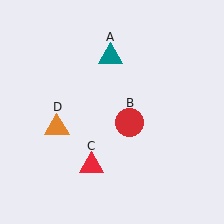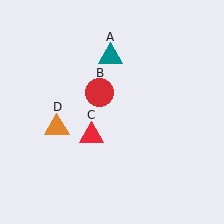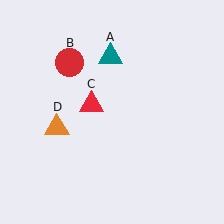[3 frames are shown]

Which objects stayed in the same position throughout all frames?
Teal triangle (object A) and orange triangle (object D) remained stationary.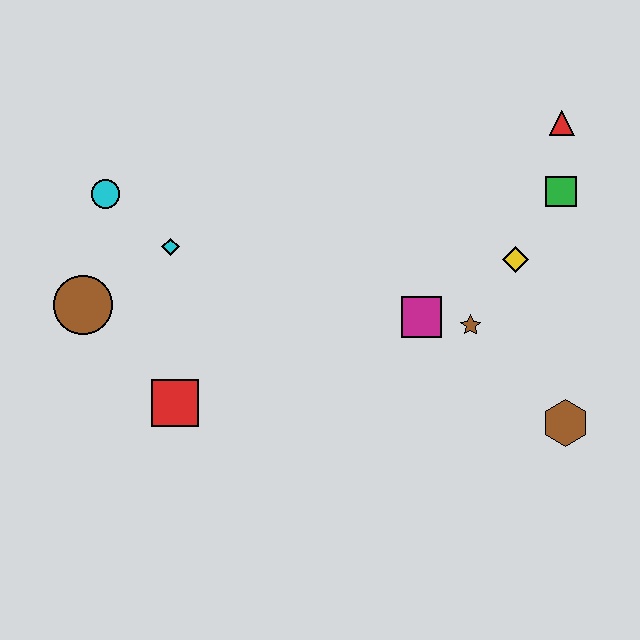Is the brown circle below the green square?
Yes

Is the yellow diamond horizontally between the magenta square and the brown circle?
No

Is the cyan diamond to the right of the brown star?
No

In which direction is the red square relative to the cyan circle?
The red square is below the cyan circle.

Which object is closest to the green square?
The red triangle is closest to the green square.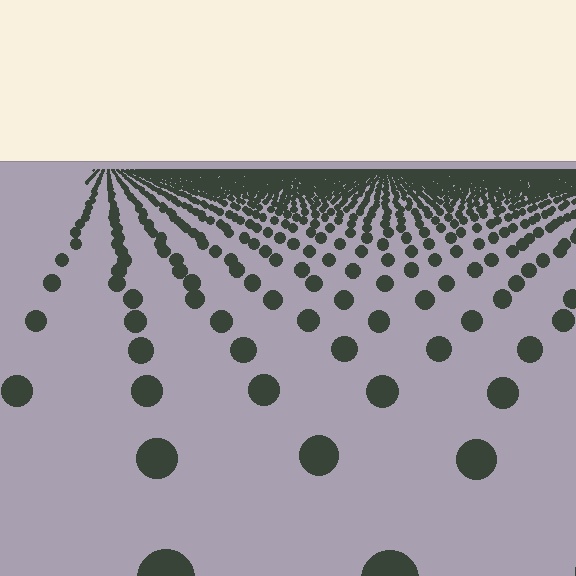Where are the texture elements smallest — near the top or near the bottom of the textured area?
Near the top.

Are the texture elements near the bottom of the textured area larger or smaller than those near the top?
Larger. Near the bottom, elements are closer to the viewer and appear at a bigger on-screen size.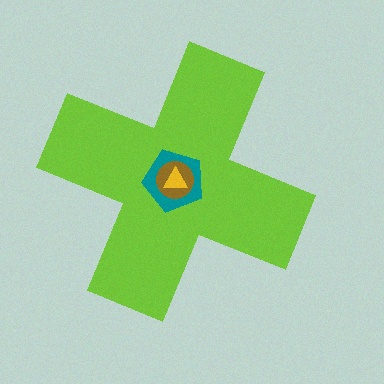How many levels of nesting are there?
4.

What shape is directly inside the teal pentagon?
The brown circle.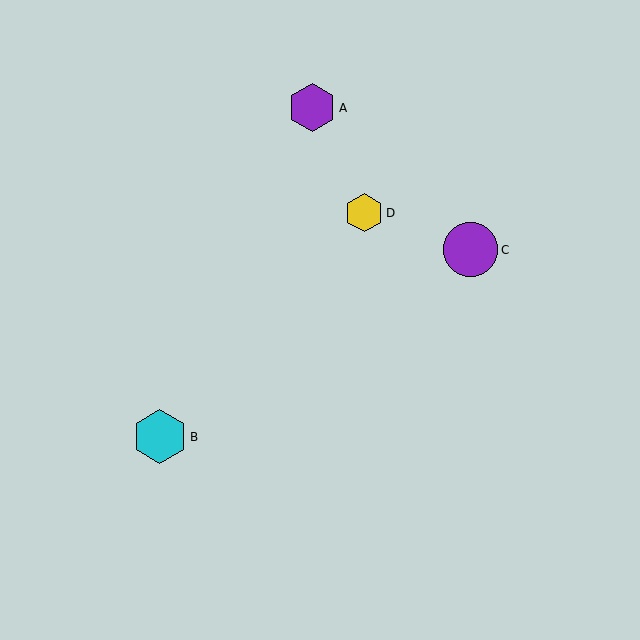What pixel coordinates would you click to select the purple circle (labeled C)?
Click at (471, 250) to select the purple circle C.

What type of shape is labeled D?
Shape D is a yellow hexagon.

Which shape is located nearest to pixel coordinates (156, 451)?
The cyan hexagon (labeled B) at (160, 437) is nearest to that location.